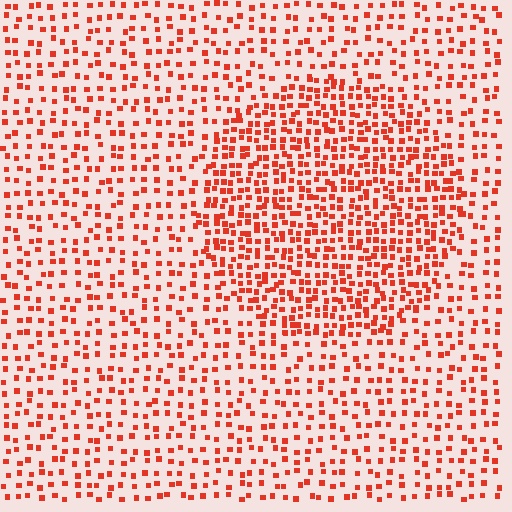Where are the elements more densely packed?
The elements are more densely packed inside the circle boundary.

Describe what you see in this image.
The image contains small red elements arranged at two different densities. A circle-shaped region is visible where the elements are more densely packed than the surrounding area.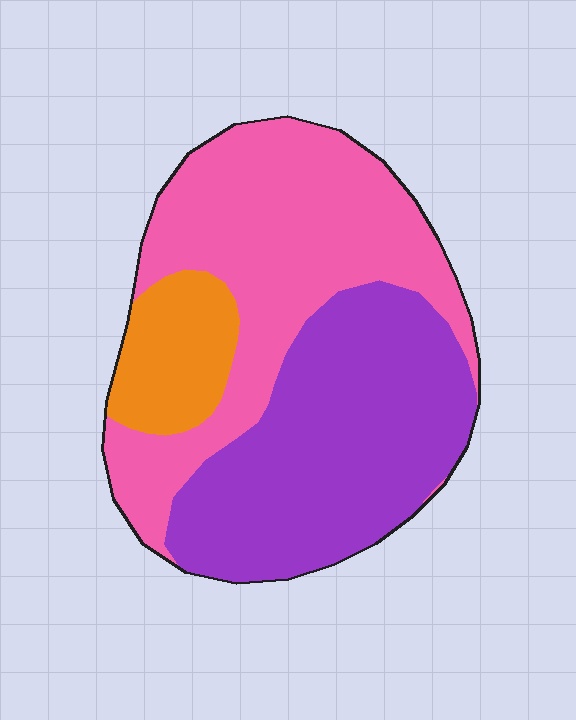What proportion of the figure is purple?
Purple takes up between a quarter and a half of the figure.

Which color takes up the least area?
Orange, at roughly 10%.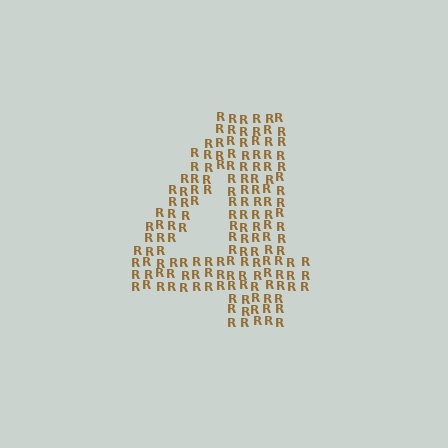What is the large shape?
The large shape is the digit 4.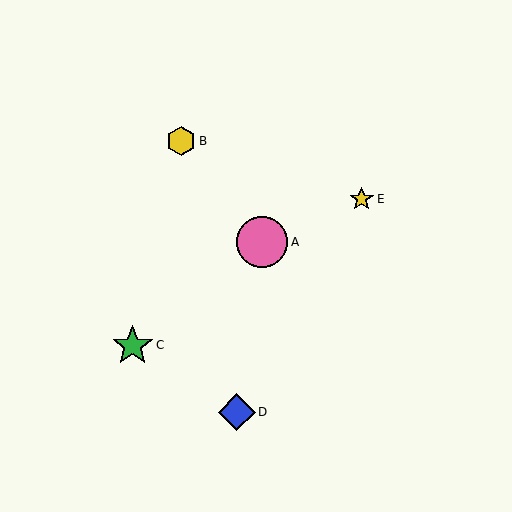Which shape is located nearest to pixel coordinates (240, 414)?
The blue diamond (labeled D) at (237, 412) is nearest to that location.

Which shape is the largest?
The pink circle (labeled A) is the largest.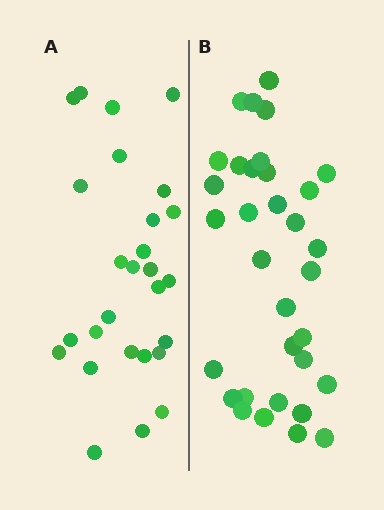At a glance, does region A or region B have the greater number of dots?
Region B (the right region) has more dots.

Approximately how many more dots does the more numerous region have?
Region B has about 6 more dots than region A.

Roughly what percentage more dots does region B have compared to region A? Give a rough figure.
About 20% more.